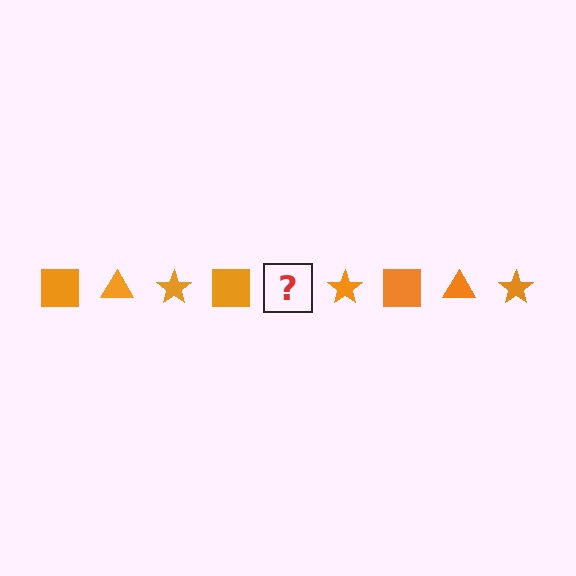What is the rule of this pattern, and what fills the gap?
The rule is that the pattern cycles through square, triangle, star shapes in orange. The gap should be filled with an orange triangle.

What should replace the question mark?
The question mark should be replaced with an orange triangle.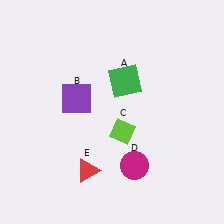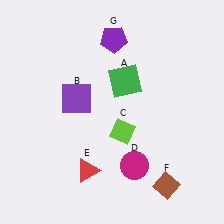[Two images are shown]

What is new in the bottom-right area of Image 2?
A brown diamond (F) was added in the bottom-right area of Image 2.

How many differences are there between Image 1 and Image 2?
There are 2 differences between the two images.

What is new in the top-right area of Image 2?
A purple pentagon (G) was added in the top-right area of Image 2.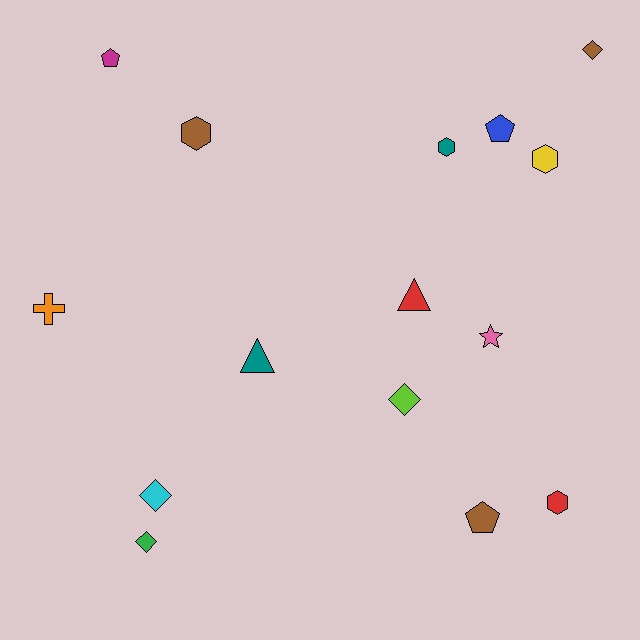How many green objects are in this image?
There is 1 green object.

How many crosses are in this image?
There is 1 cross.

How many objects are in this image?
There are 15 objects.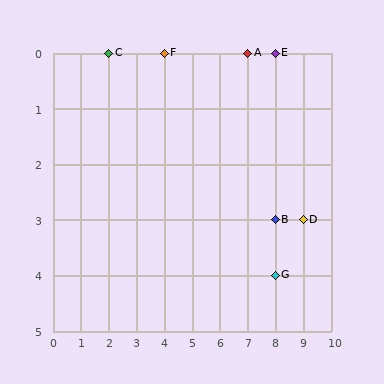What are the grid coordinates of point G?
Point G is at grid coordinates (8, 4).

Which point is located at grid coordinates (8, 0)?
Point E is at (8, 0).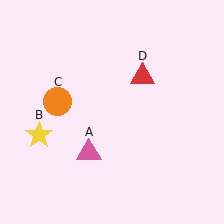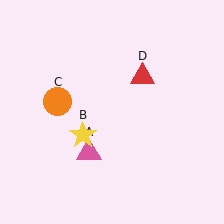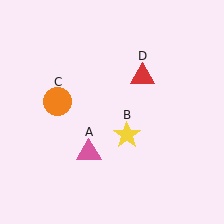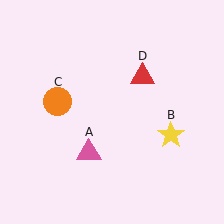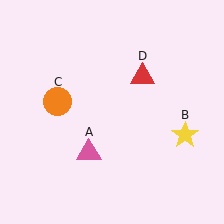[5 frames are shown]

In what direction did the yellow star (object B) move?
The yellow star (object B) moved right.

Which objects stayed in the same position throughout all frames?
Pink triangle (object A) and orange circle (object C) and red triangle (object D) remained stationary.